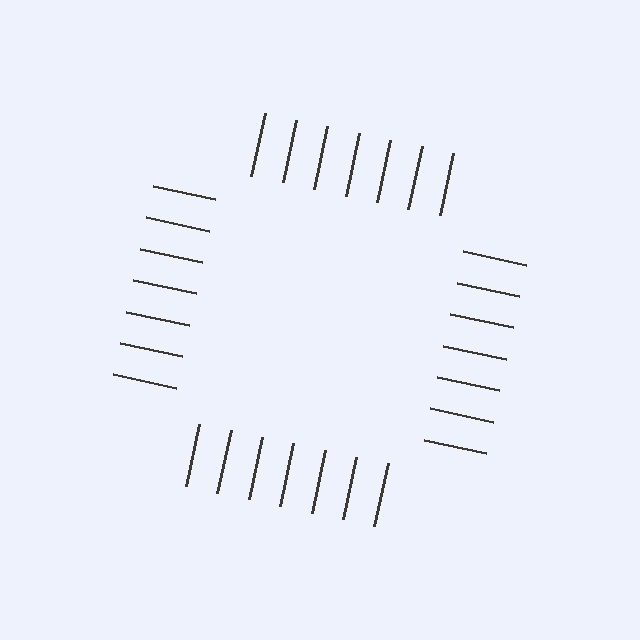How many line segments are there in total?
28 — 7 along each of the 4 edges.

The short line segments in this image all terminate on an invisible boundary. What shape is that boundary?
An illusory square — the line segments terminate on its edges but no continuous stroke is drawn.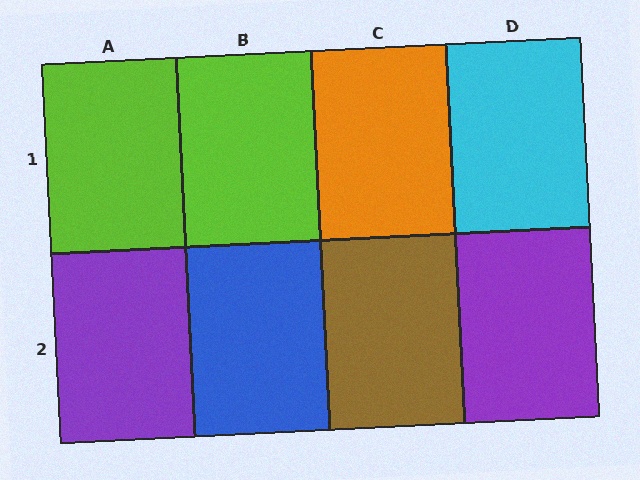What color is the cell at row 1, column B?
Lime.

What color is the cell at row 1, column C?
Orange.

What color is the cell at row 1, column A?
Lime.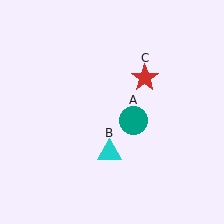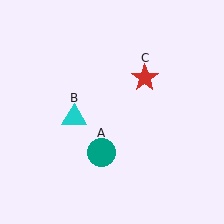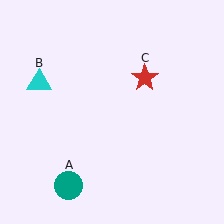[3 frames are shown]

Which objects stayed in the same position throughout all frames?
Red star (object C) remained stationary.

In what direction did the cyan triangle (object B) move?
The cyan triangle (object B) moved up and to the left.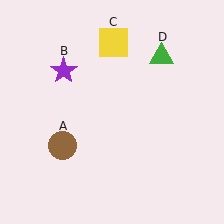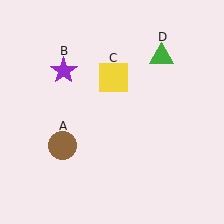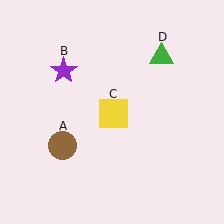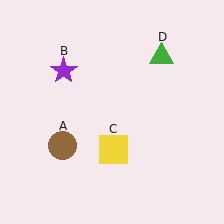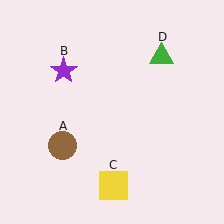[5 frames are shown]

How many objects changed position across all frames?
1 object changed position: yellow square (object C).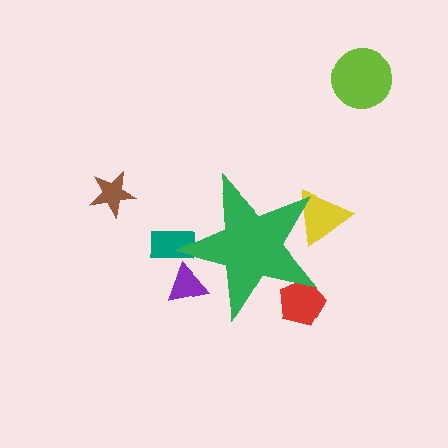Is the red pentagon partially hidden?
Yes, the red pentagon is partially hidden behind the green star.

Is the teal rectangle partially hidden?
Yes, the teal rectangle is partially hidden behind the green star.